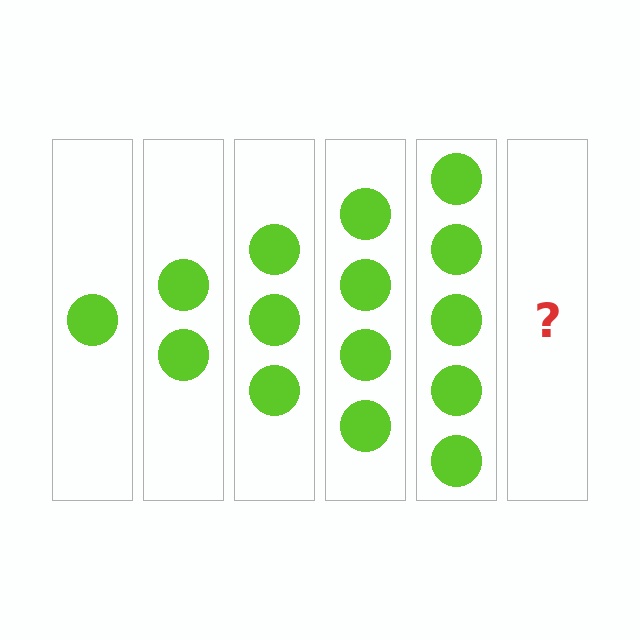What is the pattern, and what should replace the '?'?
The pattern is that each step adds one more circle. The '?' should be 6 circles.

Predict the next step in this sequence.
The next step is 6 circles.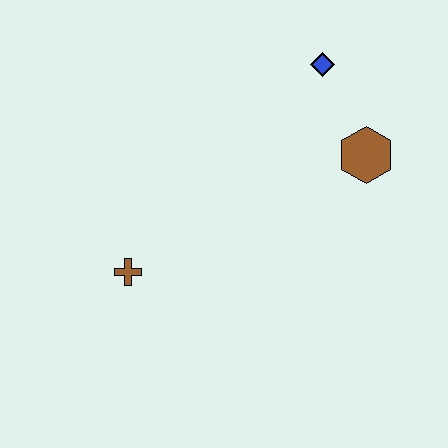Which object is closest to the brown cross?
The brown hexagon is closest to the brown cross.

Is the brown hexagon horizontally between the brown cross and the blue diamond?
No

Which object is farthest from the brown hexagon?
The brown cross is farthest from the brown hexagon.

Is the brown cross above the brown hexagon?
No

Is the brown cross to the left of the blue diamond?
Yes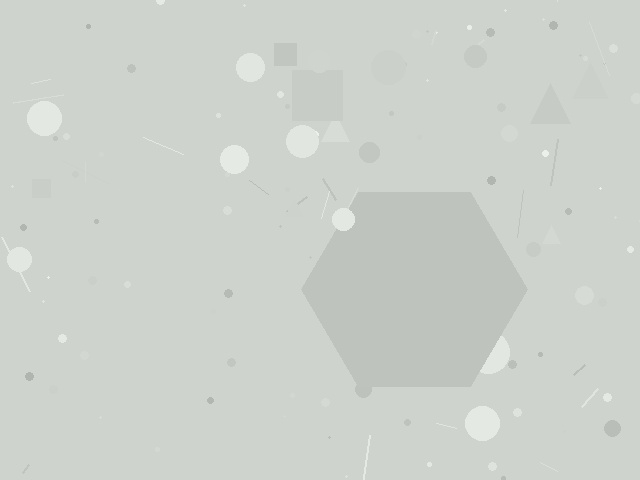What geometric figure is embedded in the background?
A hexagon is embedded in the background.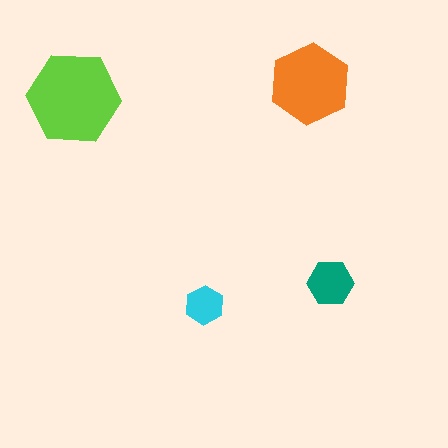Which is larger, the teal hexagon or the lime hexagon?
The lime one.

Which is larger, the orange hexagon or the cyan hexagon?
The orange one.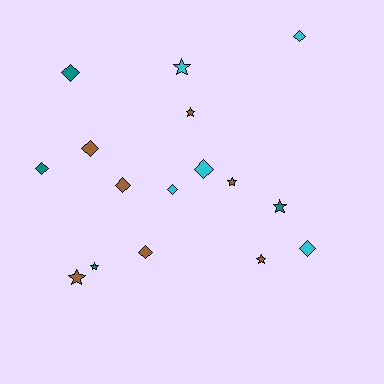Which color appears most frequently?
Brown, with 7 objects.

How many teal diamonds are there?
There are 2 teal diamonds.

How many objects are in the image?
There are 16 objects.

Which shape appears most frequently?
Diamond, with 9 objects.